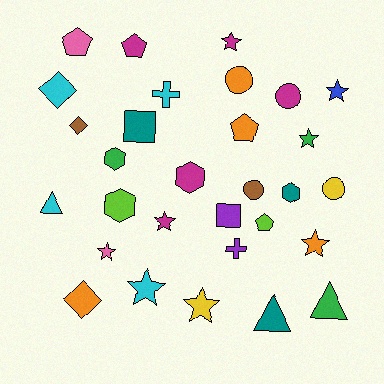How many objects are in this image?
There are 30 objects.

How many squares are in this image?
There are 2 squares.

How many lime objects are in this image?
There are 2 lime objects.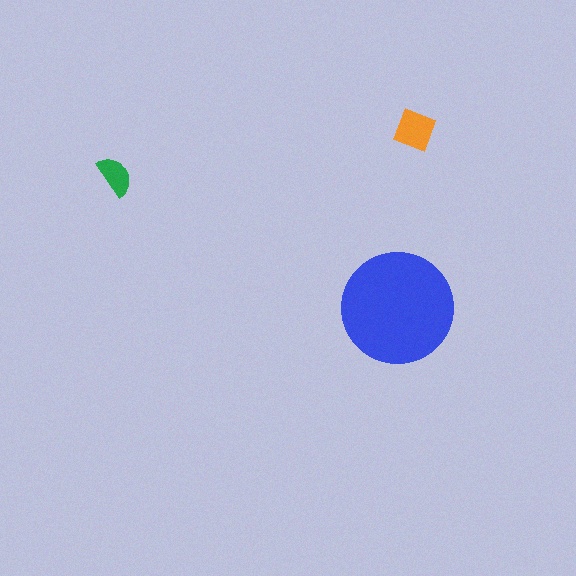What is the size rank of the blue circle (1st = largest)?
1st.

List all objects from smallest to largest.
The green semicircle, the orange square, the blue circle.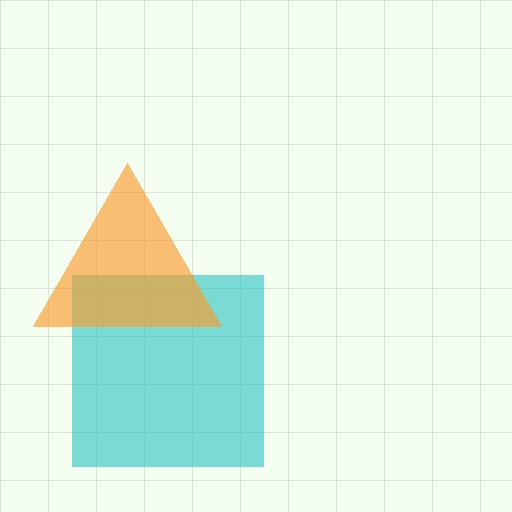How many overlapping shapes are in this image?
There are 2 overlapping shapes in the image.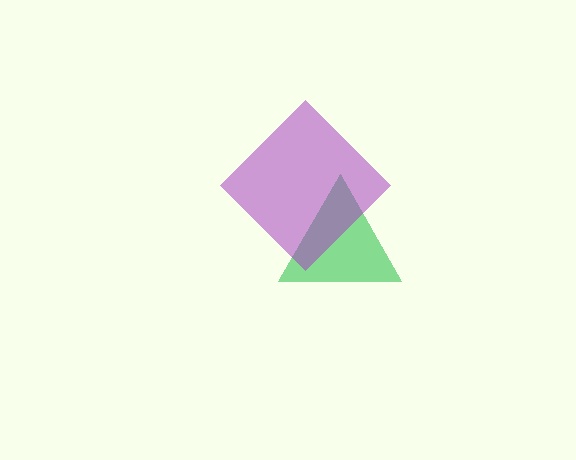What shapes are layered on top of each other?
The layered shapes are: a green triangle, a purple diamond.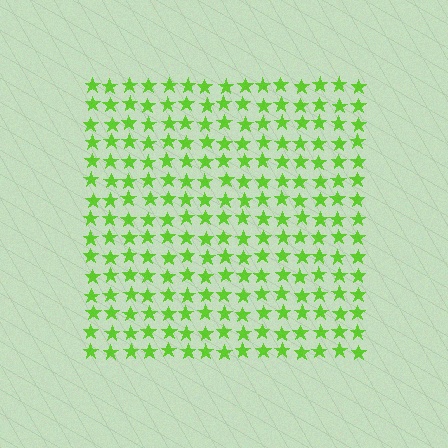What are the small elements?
The small elements are stars.